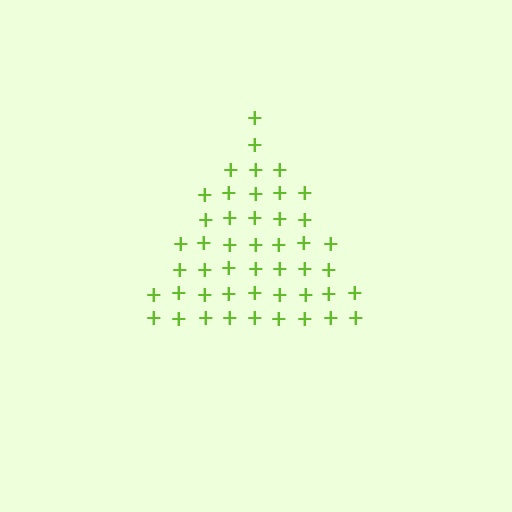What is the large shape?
The large shape is a triangle.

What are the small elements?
The small elements are plus signs.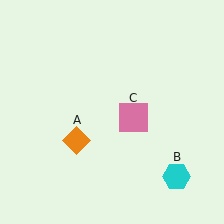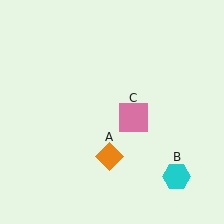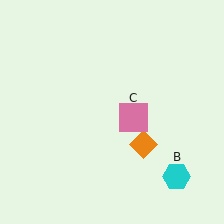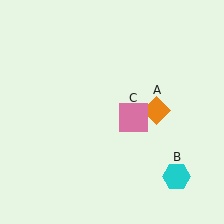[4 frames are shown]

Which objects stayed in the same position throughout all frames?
Cyan hexagon (object B) and pink square (object C) remained stationary.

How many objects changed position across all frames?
1 object changed position: orange diamond (object A).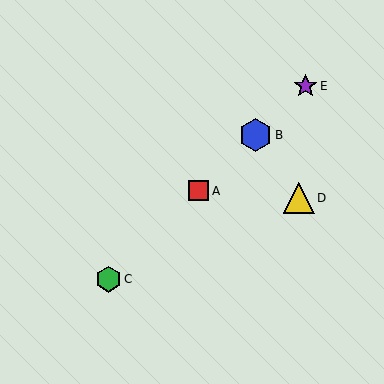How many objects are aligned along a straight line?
4 objects (A, B, C, E) are aligned along a straight line.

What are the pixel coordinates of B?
Object B is at (255, 135).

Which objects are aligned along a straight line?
Objects A, B, C, E are aligned along a straight line.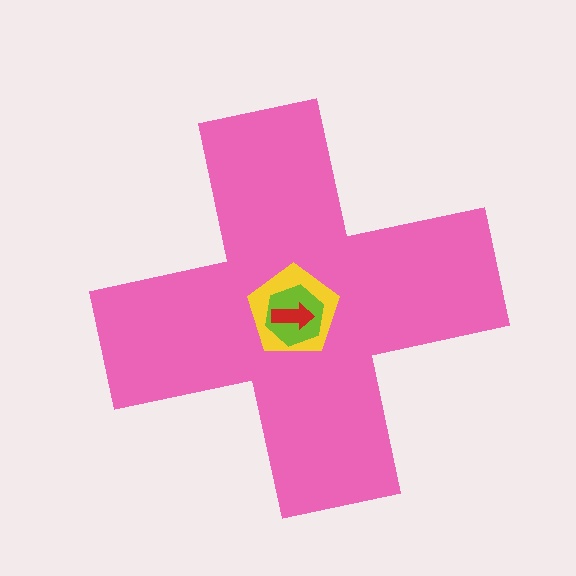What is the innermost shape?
The red arrow.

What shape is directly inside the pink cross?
The yellow pentagon.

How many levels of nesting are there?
4.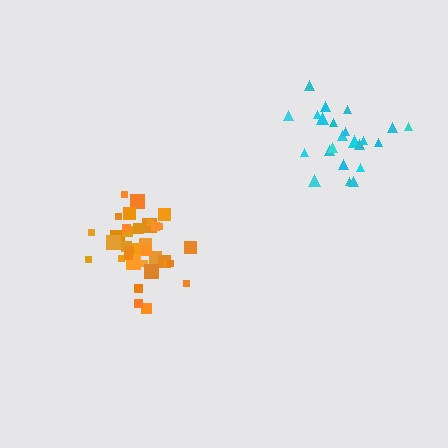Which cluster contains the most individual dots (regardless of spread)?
Orange (35).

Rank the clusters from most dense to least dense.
orange, cyan.